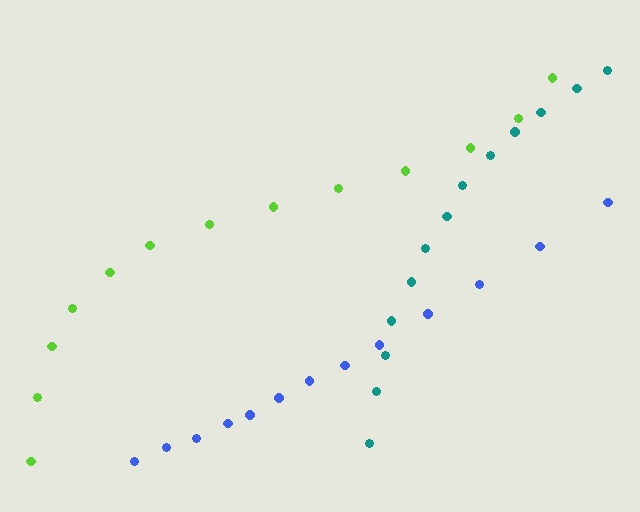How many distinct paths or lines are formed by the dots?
There are 3 distinct paths.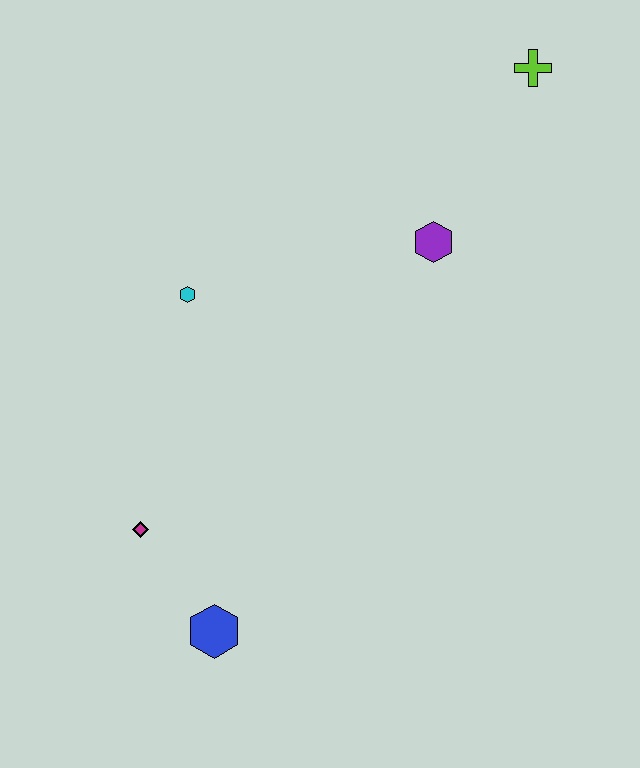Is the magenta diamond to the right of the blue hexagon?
No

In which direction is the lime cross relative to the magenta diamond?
The lime cross is above the magenta diamond.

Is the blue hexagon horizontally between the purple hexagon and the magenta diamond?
Yes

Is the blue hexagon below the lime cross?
Yes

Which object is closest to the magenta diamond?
The blue hexagon is closest to the magenta diamond.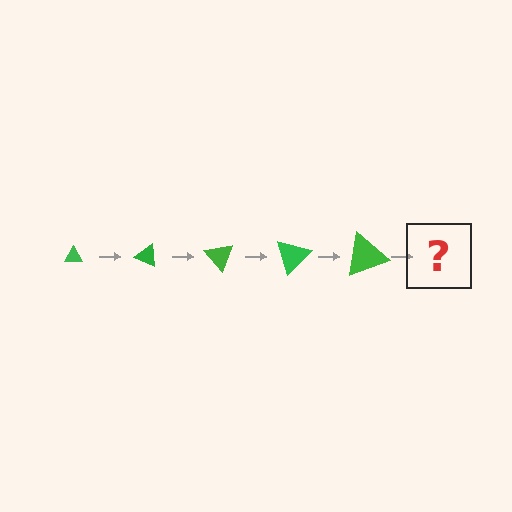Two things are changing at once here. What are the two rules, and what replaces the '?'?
The two rules are that the triangle grows larger each step and it rotates 25 degrees each step. The '?' should be a triangle, larger than the previous one and rotated 125 degrees from the start.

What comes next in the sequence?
The next element should be a triangle, larger than the previous one and rotated 125 degrees from the start.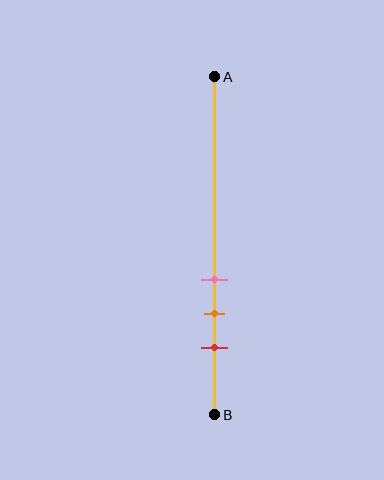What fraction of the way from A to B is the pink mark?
The pink mark is approximately 60% (0.6) of the way from A to B.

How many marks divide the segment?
There are 3 marks dividing the segment.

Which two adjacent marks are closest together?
The pink and orange marks are the closest adjacent pair.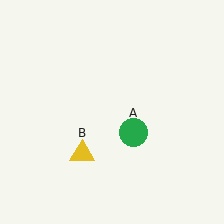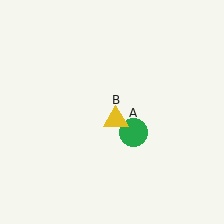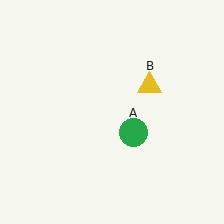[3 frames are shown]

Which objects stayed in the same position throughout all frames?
Green circle (object A) remained stationary.